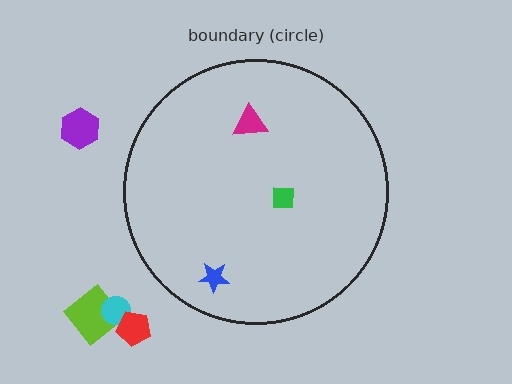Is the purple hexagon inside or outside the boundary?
Outside.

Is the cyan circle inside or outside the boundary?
Outside.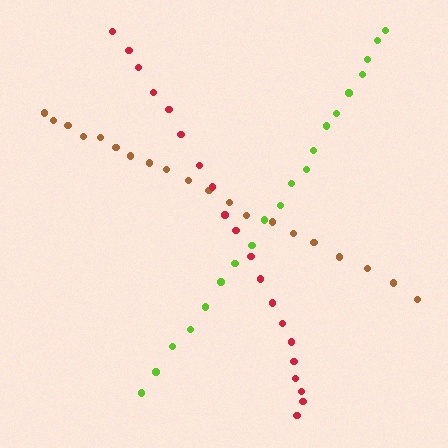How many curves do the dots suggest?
There are 3 distinct paths.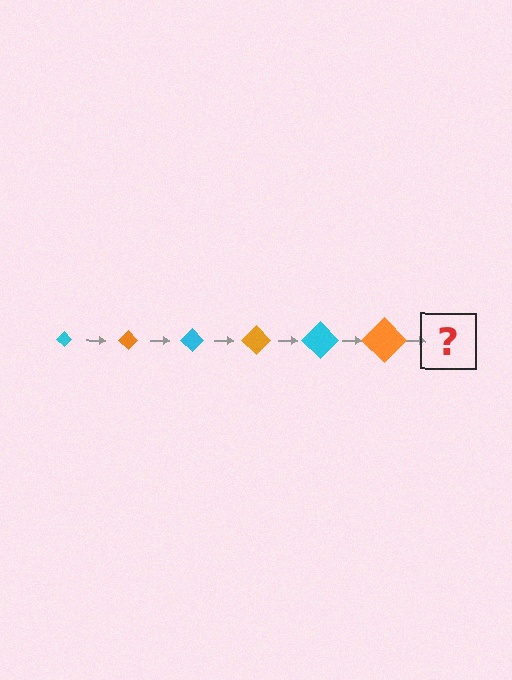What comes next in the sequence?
The next element should be a cyan diamond, larger than the previous one.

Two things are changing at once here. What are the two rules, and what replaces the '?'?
The two rules are that the diamond grows larger each step and the color cycles through cyan and orange. The '?' should be a cyan diamond, larger than the previous one.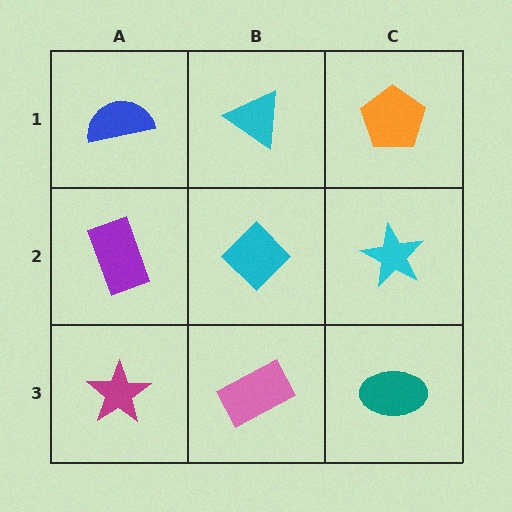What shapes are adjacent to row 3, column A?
A purple rectangle (row 2, column A), a pink rectangle (row 3, column B).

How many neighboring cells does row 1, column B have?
3.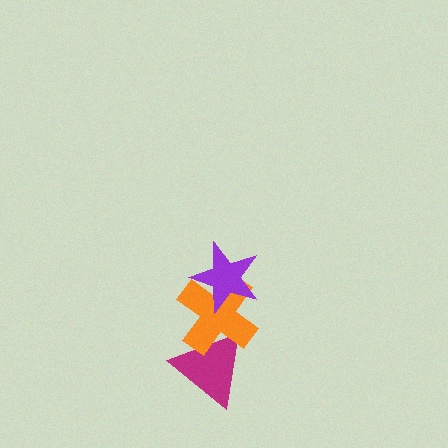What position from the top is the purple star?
The purple star is 1st from the top.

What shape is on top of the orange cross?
The purple star is on top of the orange cross.